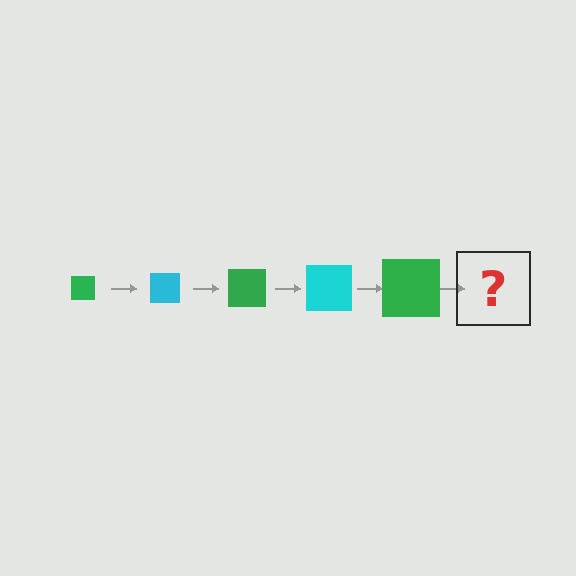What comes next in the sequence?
The next element should be a cyan square, larger than the previous one.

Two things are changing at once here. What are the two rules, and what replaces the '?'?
The two rules are that the square grows larger each step and the color cycles through green and cyan. The '?' should be a cyan square, larger than the previous one.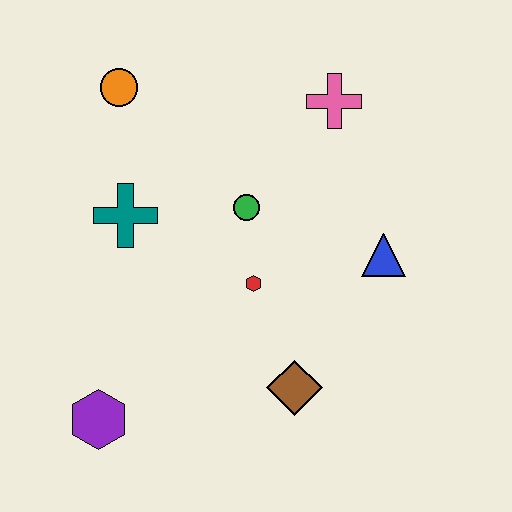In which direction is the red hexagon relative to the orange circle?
The red hexagon is below the orange circle.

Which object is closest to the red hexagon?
The green circle is closest to the red hexagon.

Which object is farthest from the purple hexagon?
The pink cross is farthest from the purple hexagon.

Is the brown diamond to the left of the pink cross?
Yes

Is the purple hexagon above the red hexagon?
No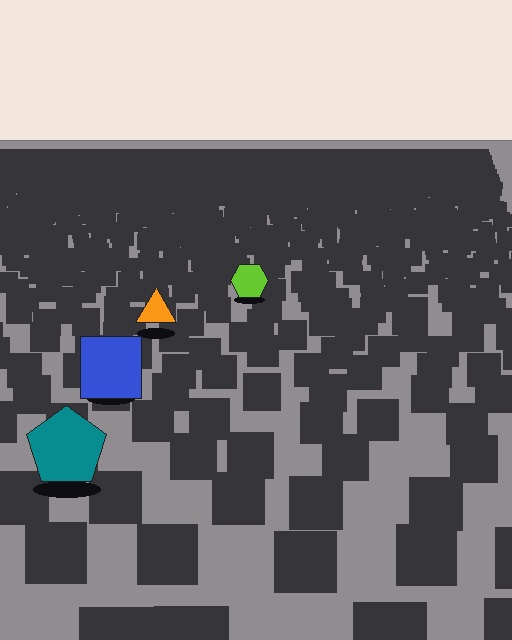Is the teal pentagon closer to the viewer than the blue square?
Yes. The teal pentagon is closer — you can tell from the texture gradient: the ground texture is coarser near it.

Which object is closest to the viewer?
The teal pentagon is closest. The texture marks near it are larger and more spread out.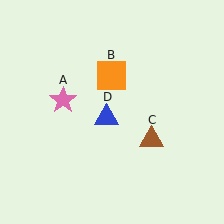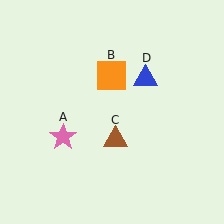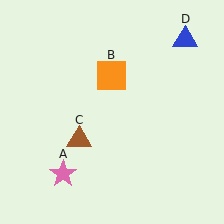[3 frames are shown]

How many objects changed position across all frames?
3 objects changed position: pink star (object A), brown triangle (object C), blue triangle (object D).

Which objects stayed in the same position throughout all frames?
Orange square (object B) remained stationary.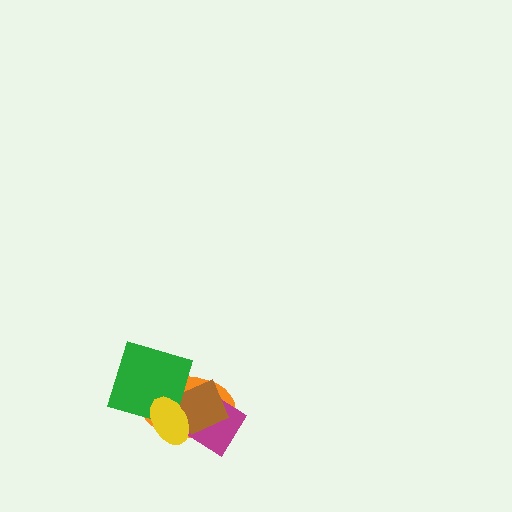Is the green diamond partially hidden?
Yes, it is partially covered by another shape.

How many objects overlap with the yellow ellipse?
4 objects overlap with the yellow ellipse.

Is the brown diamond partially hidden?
Yes, it is partially covered by another shape.